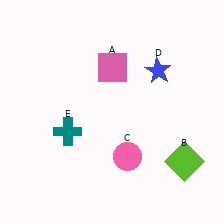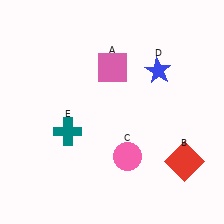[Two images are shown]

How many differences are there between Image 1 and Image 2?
There is 1 difference between the two images.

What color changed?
The square (B) changed from lime in Image 1 to red in Image 2.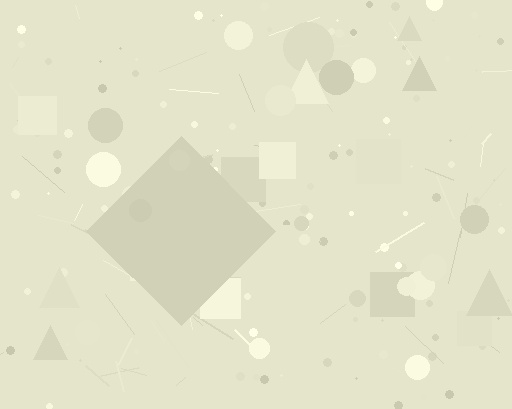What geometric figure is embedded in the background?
A diamond is embedded in the background.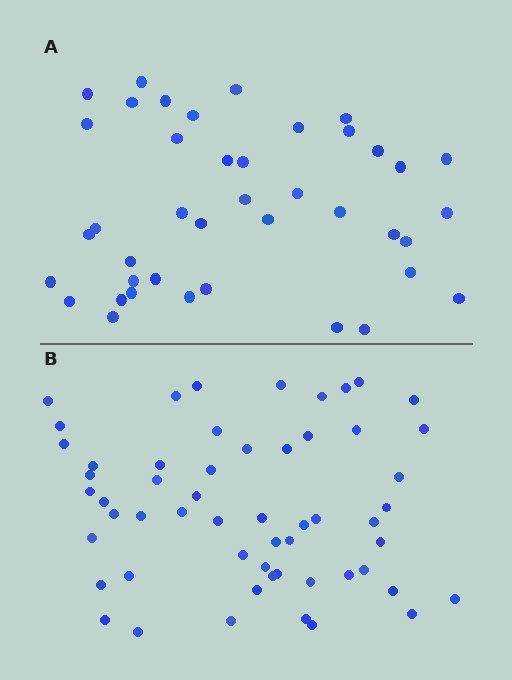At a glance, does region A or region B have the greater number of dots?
Region B (the bottom region) has more dots.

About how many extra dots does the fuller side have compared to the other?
Region B has approximately 15 more dots than region A.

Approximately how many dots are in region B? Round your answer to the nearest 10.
About 60 dots. (The exact count is 56, which rounds to 60.)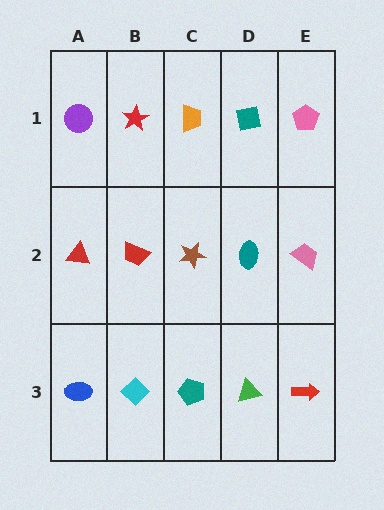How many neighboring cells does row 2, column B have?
4.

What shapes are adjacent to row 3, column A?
A red triangle (row 2, column A), a cyan diamond (row 3, column B).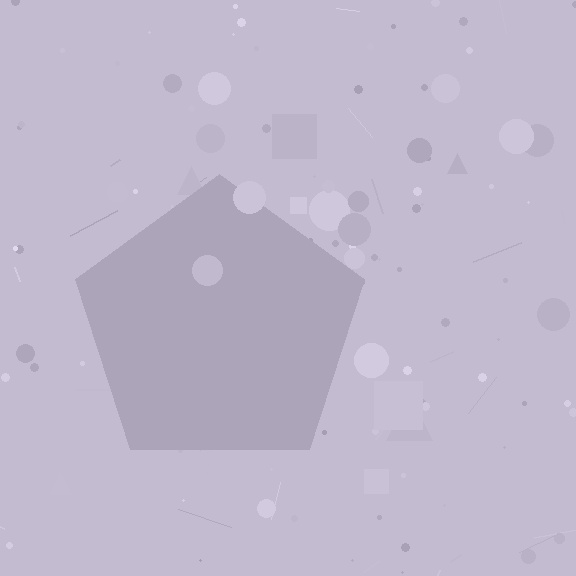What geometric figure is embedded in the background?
A pentagon is embedded in the background.